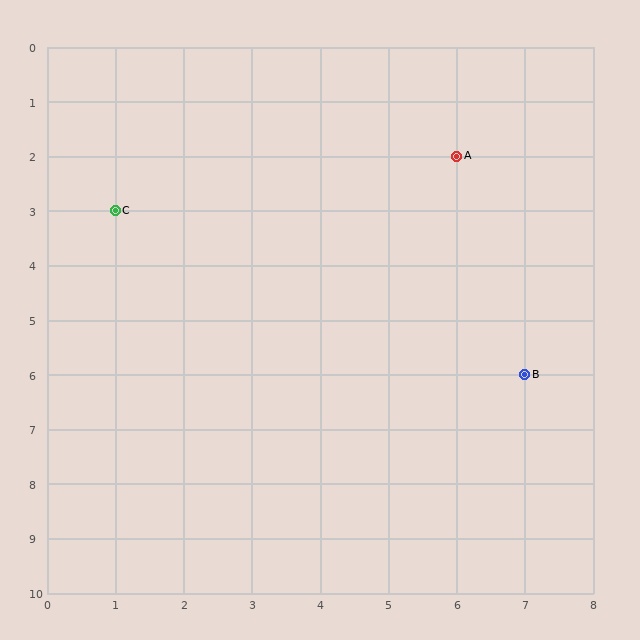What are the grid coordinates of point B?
Point B is at grid coordinates (7, 6).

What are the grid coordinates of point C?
Point C is at grid coordinates (1, 3).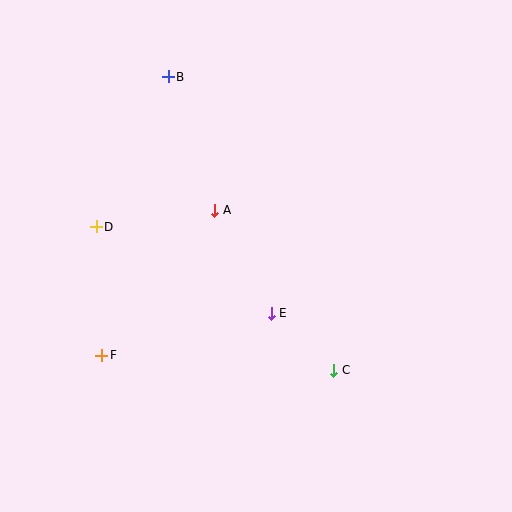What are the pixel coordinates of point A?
Point A is at (215, 210).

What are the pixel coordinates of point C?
Point C is at (334, 370).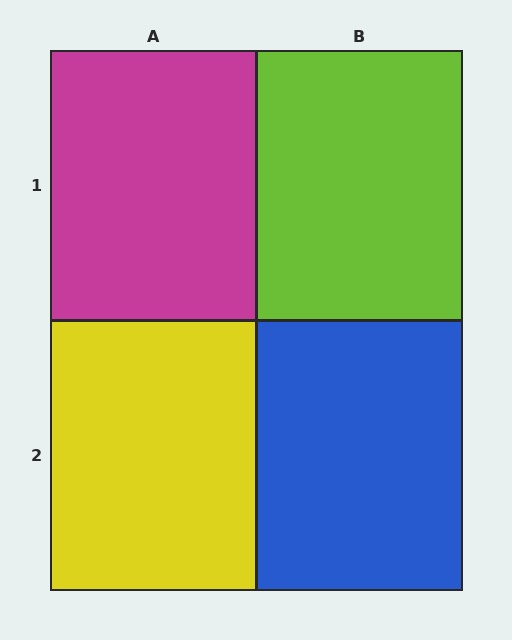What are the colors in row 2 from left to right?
Yellow, blue.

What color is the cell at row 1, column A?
Magenta.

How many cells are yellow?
1 cell is yellow.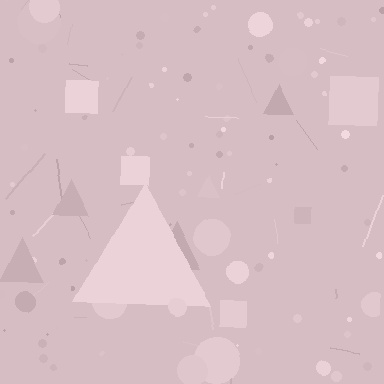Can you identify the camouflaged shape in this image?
The camouflaged shape is a triangle.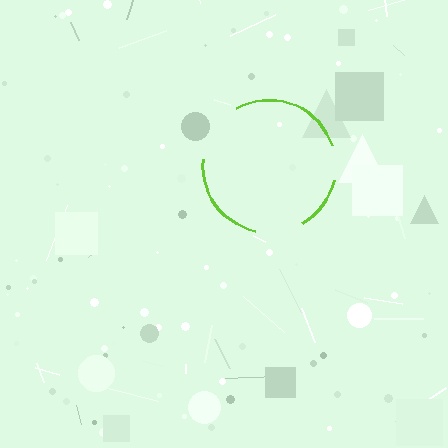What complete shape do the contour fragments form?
The contour fragments form a circle.